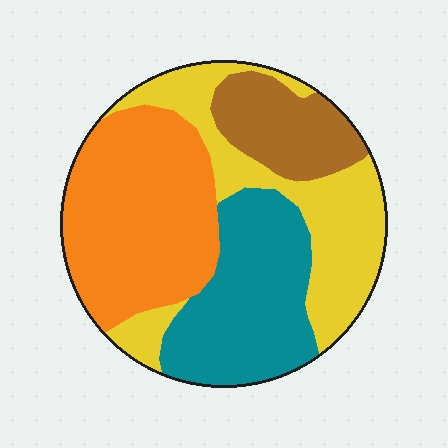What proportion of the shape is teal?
Teal takes up about one quarter (1/4) of the shape.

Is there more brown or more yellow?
Yellow.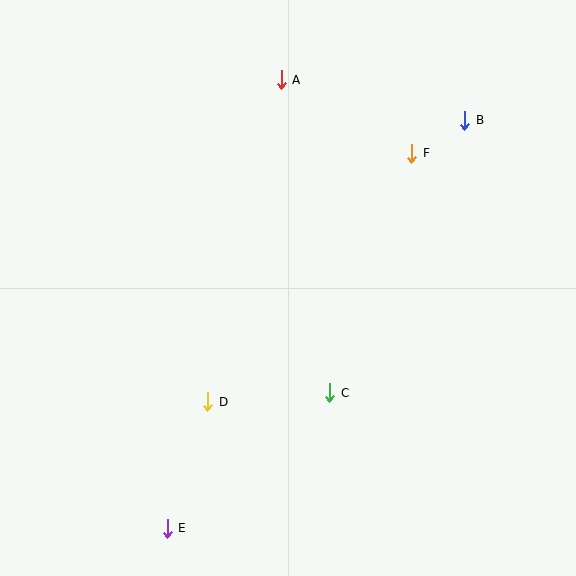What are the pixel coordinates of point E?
Point E is at (167, 528).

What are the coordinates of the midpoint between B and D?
The midpoint between B and D is at (336, 261).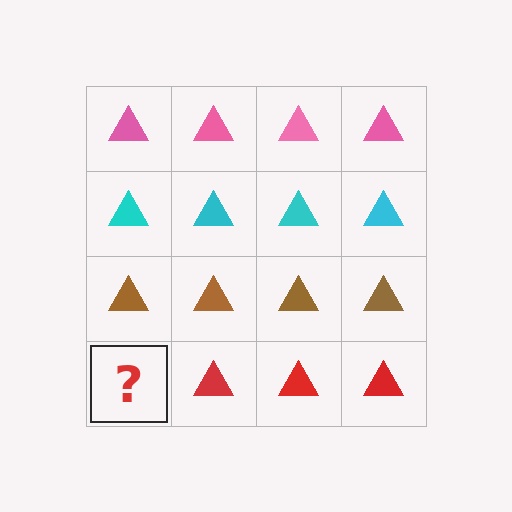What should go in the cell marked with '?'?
The missing cell should contain a red triangle.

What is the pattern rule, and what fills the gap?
The rule is that each row has a consistent color. The gap should be filled with a red triangle.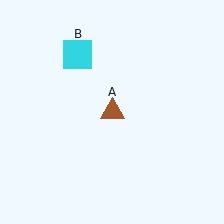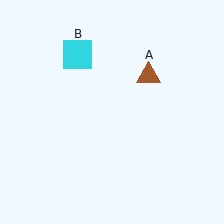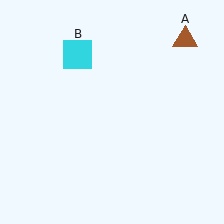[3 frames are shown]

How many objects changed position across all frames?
1 object changed position: brown triangle (object A).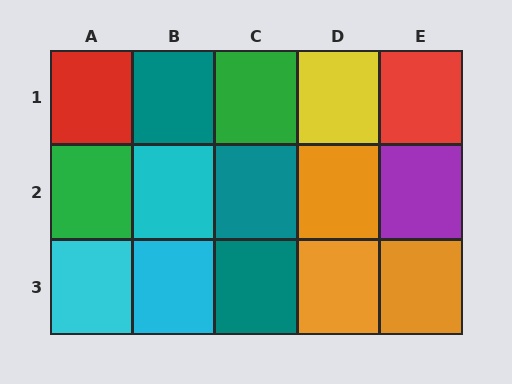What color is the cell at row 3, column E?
Orange.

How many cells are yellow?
1 cell is yellow.